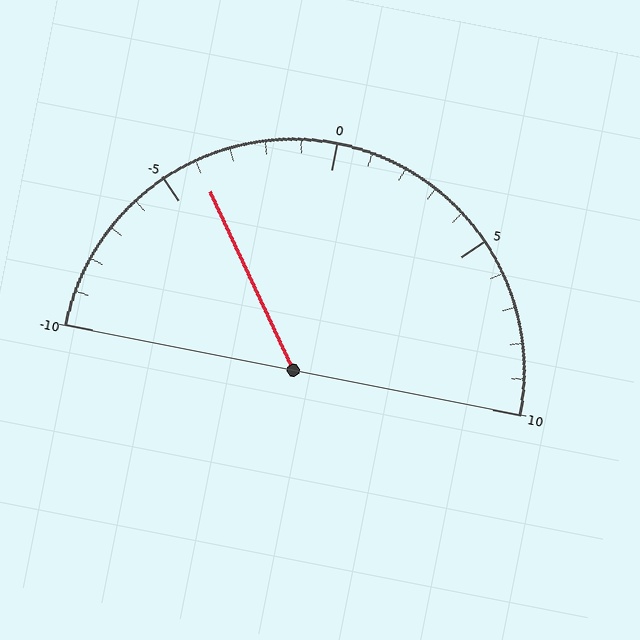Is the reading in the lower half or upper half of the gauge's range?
The reading is in the lower half of the range (-10 to 10).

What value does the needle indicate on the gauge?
The needle indicates approximately -4.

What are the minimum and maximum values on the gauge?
The gauge ranges from -10 to 10.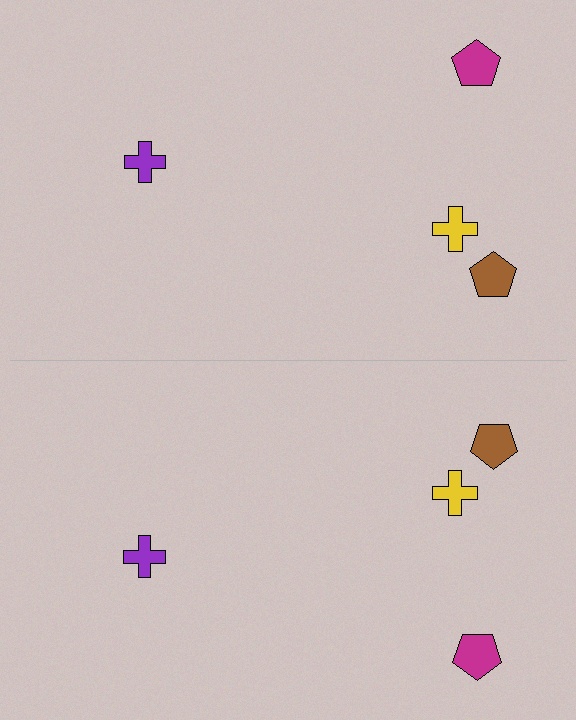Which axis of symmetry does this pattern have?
The pattern has a horizontal axis of symmetry running through the center of the image.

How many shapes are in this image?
There are 8 shapes in this image.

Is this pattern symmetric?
Yes, this pattern has bilateral (reflection) symmetry.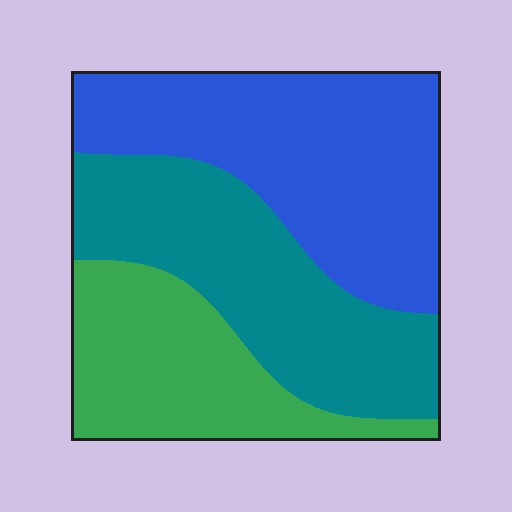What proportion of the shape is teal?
Teal covers 34% of the shape.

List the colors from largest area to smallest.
From largest to smallest: blue, teal, green.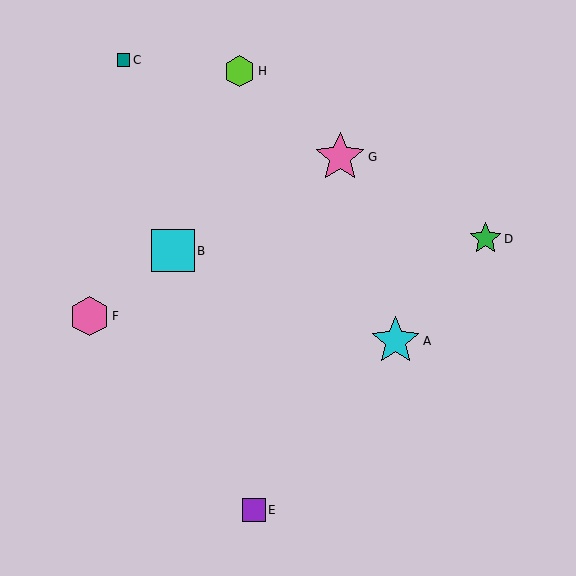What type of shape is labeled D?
Shape D is a green star.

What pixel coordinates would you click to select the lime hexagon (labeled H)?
Click at (240, 71) to select the lime hexagon H.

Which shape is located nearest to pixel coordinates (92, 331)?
The pink hexagon (labeled F) at (89, 316) is nearest to that location.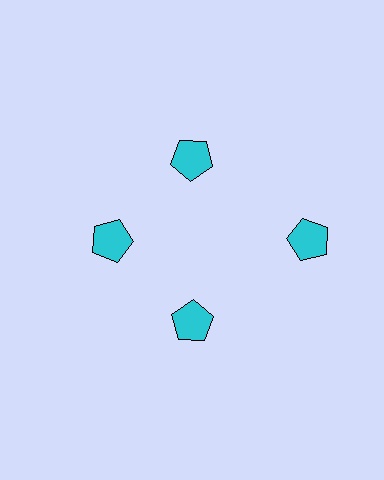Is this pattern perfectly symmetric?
No. The 4 cyan pentagons are arranged in a ring, but one element near the 3 o'clock position is pushed outward from the center, breaking the 4-fold rotational symmetry.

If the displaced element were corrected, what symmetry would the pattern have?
It would have 4-fold rotational symmetry — the pattern would map onto itself every 90 degrees.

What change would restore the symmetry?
The symmetry would be restored by moving it inward, back onto the ring so that all 4 pentagons sit at equal angles and equal distance from the center.